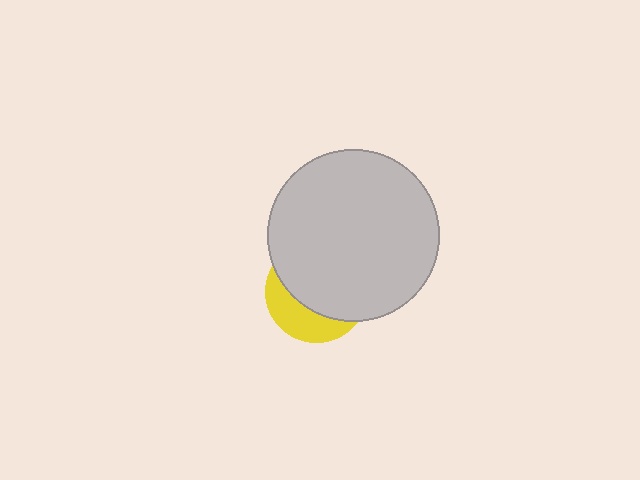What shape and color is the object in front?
The object in front is a light gray circle.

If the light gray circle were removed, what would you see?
You would see the complete yellow circle.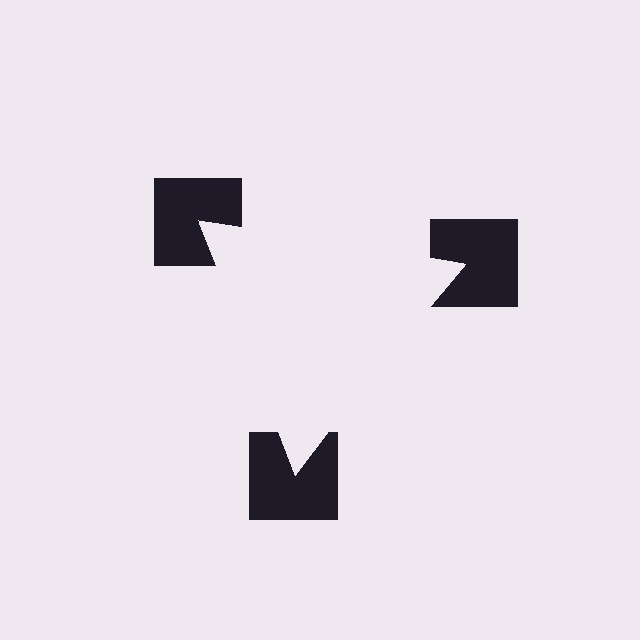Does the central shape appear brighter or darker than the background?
It typically appears slightly brighter than the background, even though no actual brightness change is drawn.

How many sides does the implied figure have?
3 sides.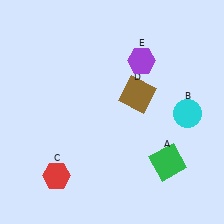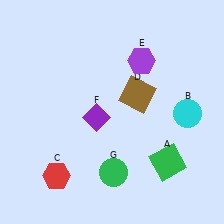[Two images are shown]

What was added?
A purple diamond (F), a green circle (G) were added in Image 2.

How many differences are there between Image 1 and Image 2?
There are 2 differences between the two images.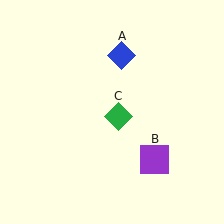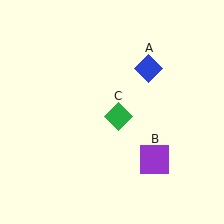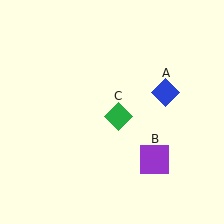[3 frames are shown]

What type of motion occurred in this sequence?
The blue diamond (object A) rotated clockwise around the center of the scene.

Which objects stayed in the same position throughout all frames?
Purple square (object B) and green diamond (object C) remained stationary.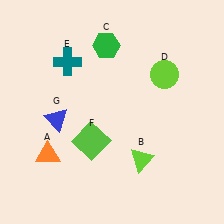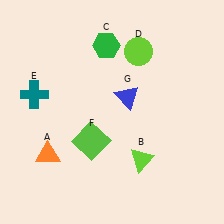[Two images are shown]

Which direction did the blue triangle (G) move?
The blue triangle (G) moved right.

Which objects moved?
The objects that moved are: the lime circle (D), the teal cross (E), the blue triangle (G).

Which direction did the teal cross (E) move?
The teal cross (E) moved left.